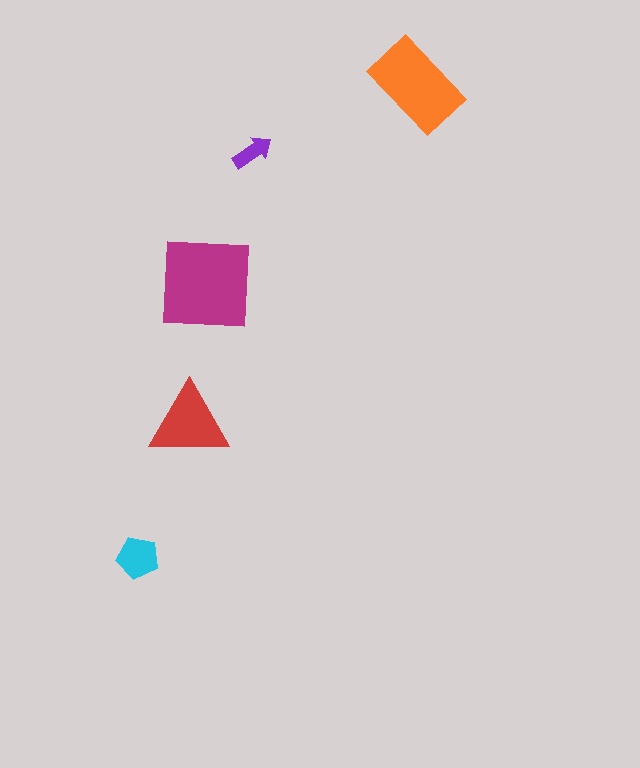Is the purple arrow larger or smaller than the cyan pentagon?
Smaller.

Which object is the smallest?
The purple arrow.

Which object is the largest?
The magenta square.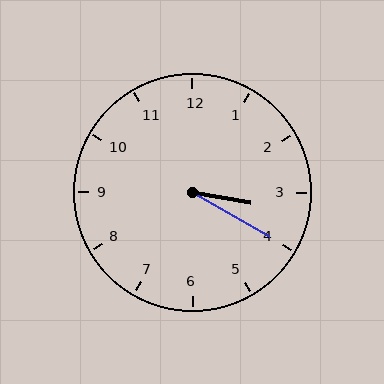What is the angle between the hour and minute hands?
Approximately 20 degrees.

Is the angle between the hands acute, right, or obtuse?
It is acute.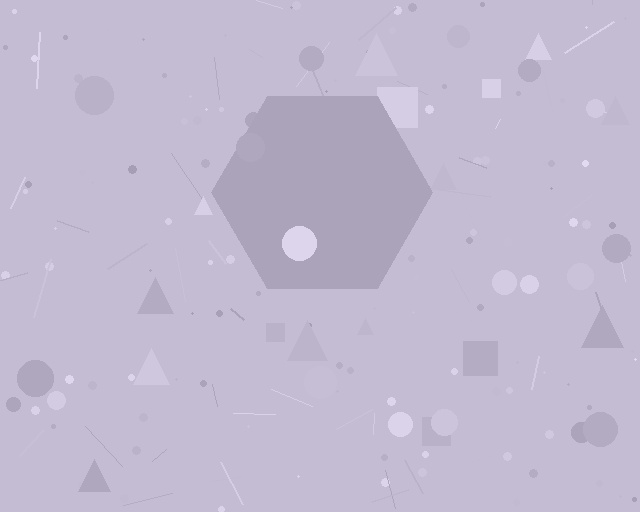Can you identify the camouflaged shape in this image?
The camouflaged shape is a hexagon.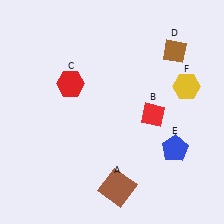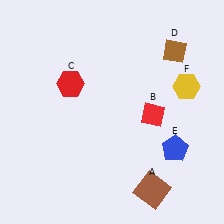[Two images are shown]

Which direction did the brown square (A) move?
The brown square (A) moved right.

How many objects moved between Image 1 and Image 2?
1 object moved between the two images.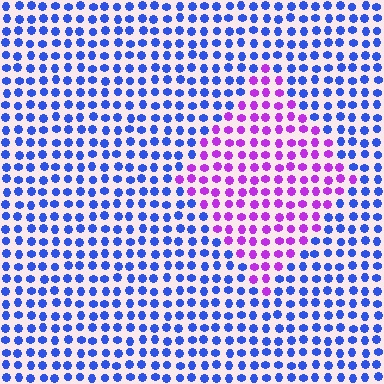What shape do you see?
I see a diamond.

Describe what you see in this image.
The image is filled with small blue elements in a uniform arrangement. A diamond-shaped region is visible where the elements are tinted to a slightly different hue, forming a subtle color boundary.